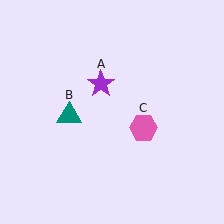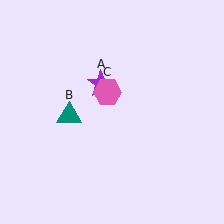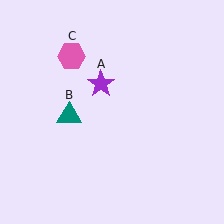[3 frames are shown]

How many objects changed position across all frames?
1 object changed position: pink hexagon (object C).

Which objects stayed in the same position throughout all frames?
Purple star (object A) and teal triangle (object B) remained stationary.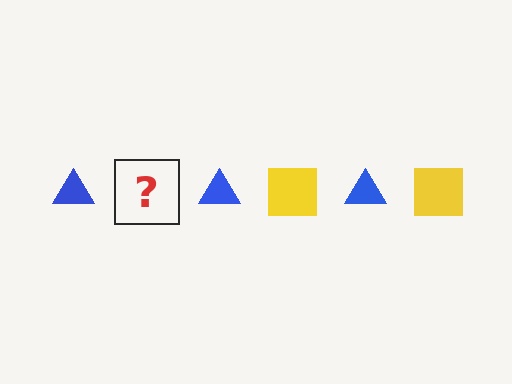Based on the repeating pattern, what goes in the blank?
The blank should be a yellow square.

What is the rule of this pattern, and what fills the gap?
The rule is that the pattern alternates between blue triangle and yellow square. The gap should be filled with a yellow square.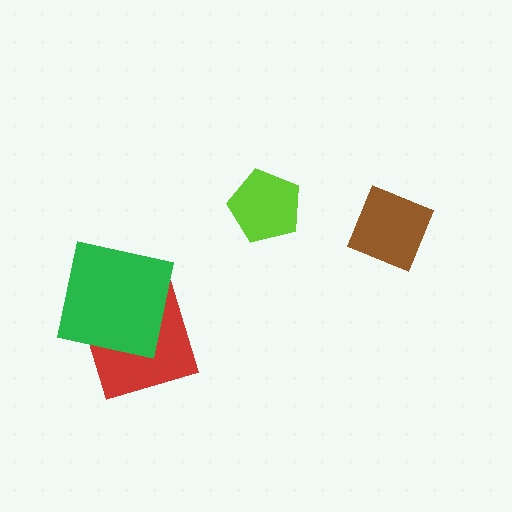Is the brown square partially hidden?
No, no other shape covers it.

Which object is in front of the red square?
The green square is in front of the red square.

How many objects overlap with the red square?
1 object overlaps with the red square.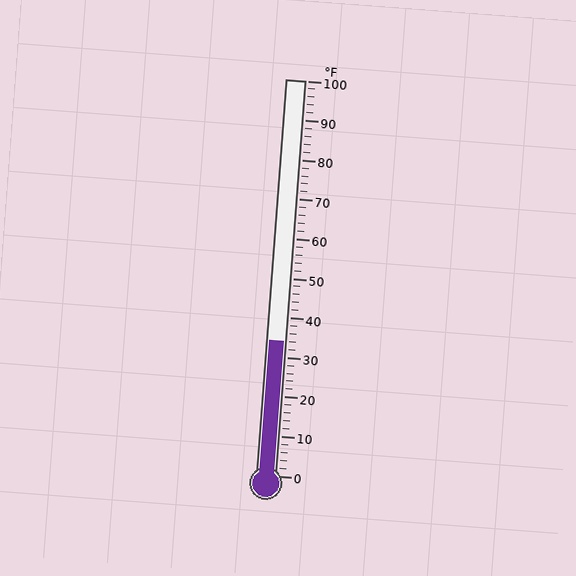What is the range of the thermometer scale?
The thermometer scale ranges from 0°F to 100°F.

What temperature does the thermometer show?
The thermometer shows approximately 34°F.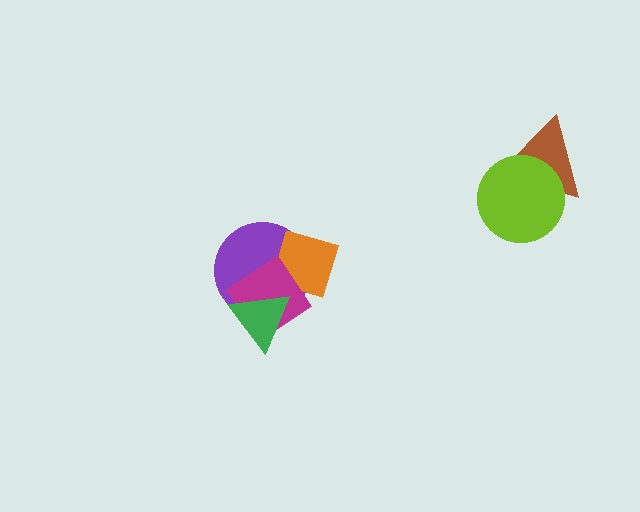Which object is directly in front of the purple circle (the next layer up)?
The orange diamond is directly in front of the purple circle.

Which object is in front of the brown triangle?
The lime circle is in front of the brown triangle.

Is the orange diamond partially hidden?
Yes, it is partially covered by another shape.